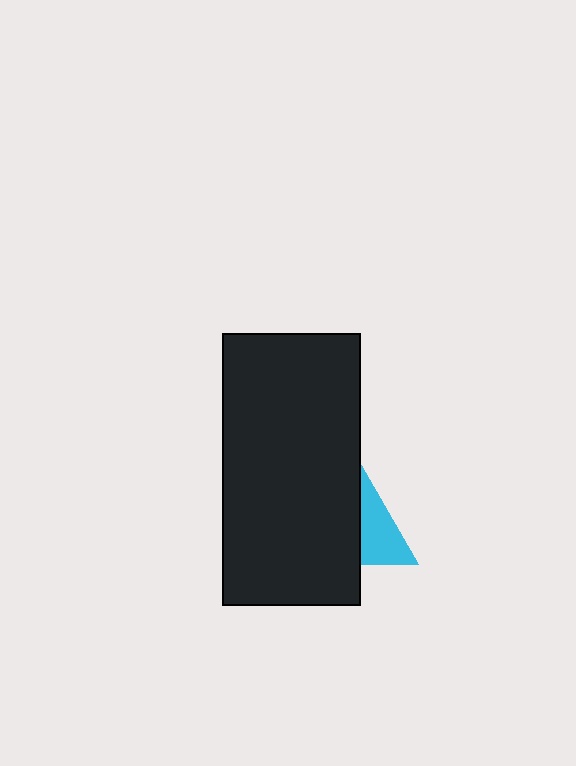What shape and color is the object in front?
The object in front is a black rectangle.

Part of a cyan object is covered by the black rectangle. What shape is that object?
It is a triangle.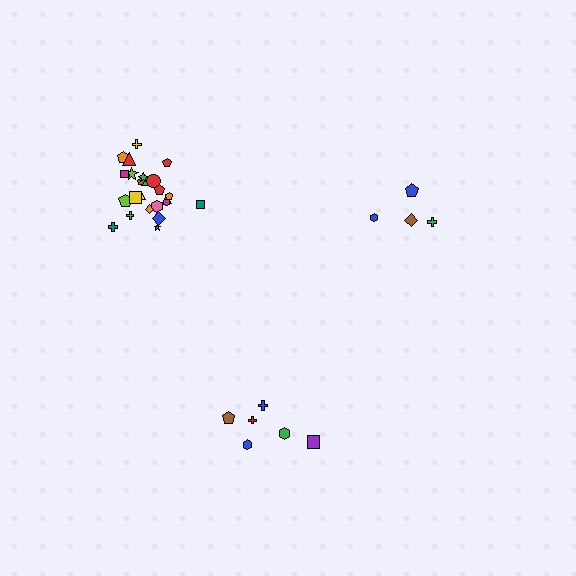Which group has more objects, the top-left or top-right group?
The top-left group.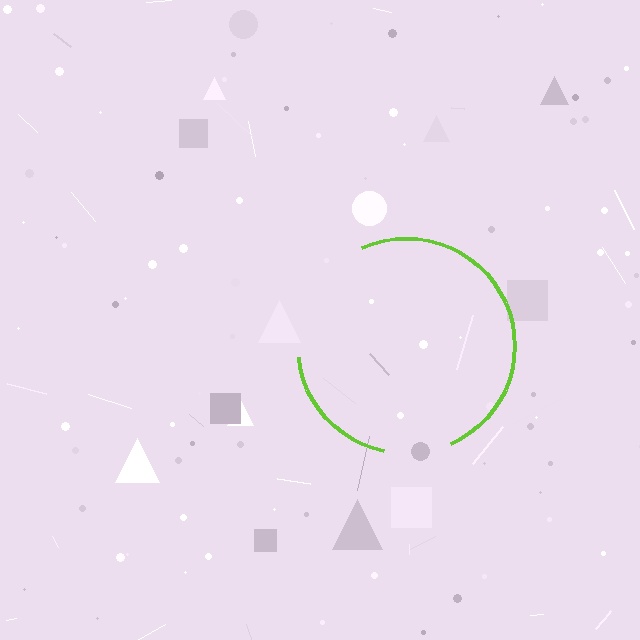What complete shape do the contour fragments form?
The contour fragments form a circle.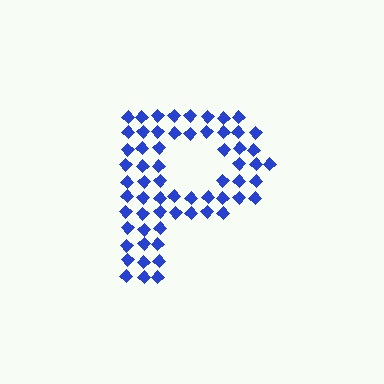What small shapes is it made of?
It is made of small diamonds.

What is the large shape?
The large shape is the letter P.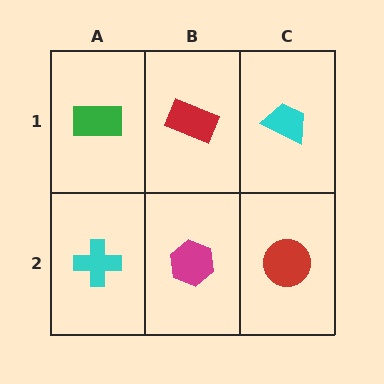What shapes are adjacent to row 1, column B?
A magenta hexagon (row 2, column B), a green rectangle (row 1, column A), a cyan trapezoid (row 1, column C).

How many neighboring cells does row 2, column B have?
3.